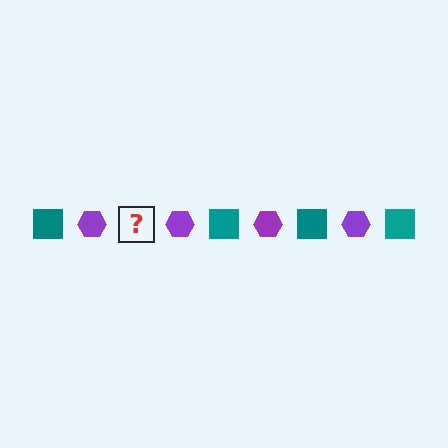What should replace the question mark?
The question mark should be replaced with a teal square.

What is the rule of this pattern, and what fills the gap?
The rule is that the pattern alternates between teal square and purple hexagon. The gap should be filled with a teal square.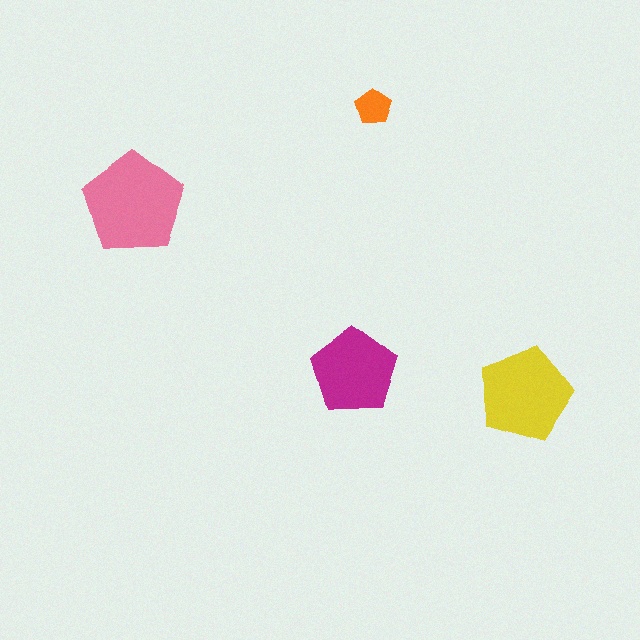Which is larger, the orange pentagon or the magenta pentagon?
The magenta one.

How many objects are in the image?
There are 4 objects in the image.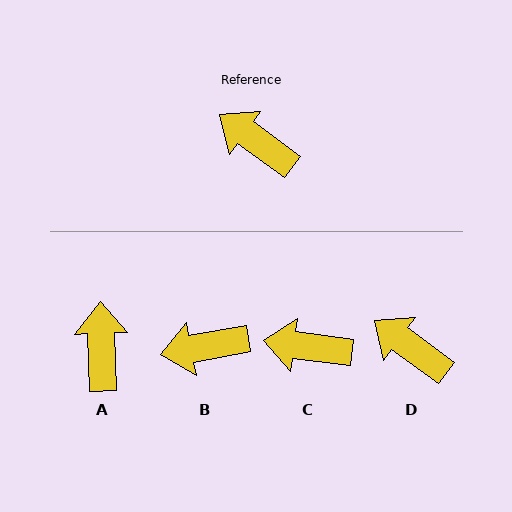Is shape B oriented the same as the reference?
No, it is off by about 46 degrees.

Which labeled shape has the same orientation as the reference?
D.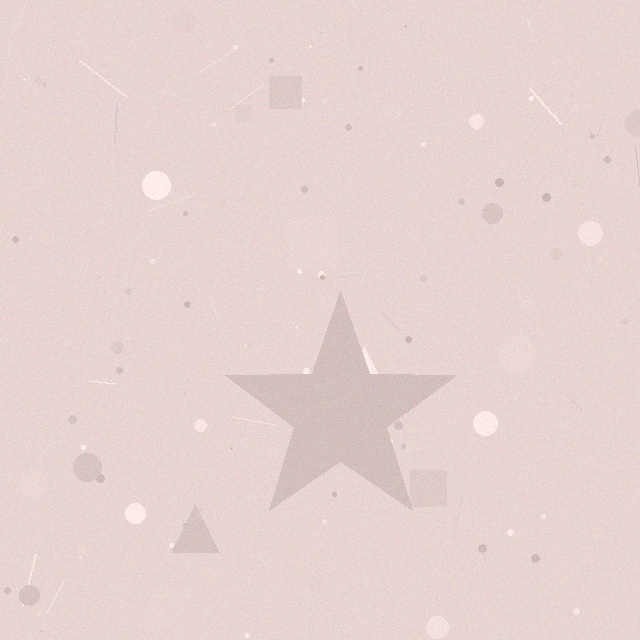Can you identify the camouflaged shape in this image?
The camouflaged shape is a star.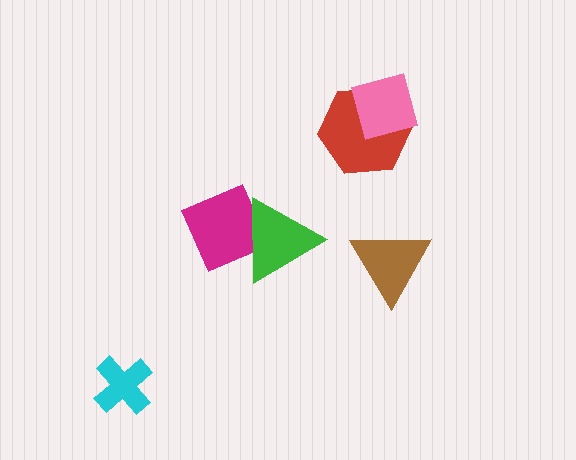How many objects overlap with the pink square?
1 object overlaps with the pink square.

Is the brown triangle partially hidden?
No, no other shape covers it.